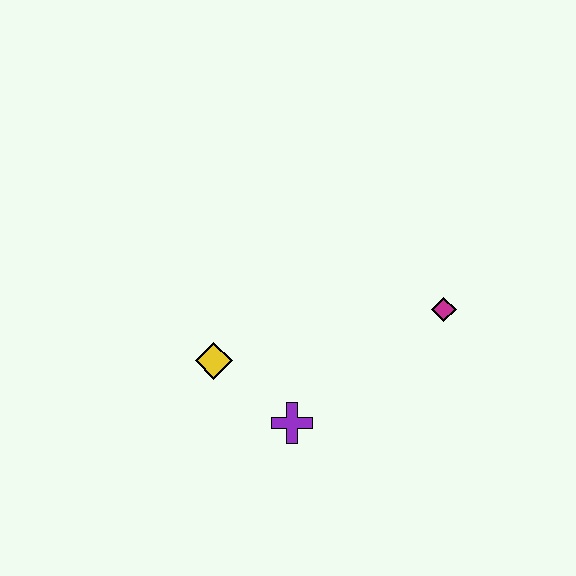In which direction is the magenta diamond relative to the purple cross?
The magenta diamond is to the right of the purple cross.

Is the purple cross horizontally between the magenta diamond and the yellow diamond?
Yes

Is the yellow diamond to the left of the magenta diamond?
Yes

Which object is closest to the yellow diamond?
The purple cross is closest to the yellow diamond.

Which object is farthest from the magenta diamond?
The yellow diamond is farthest from the magenta diamond.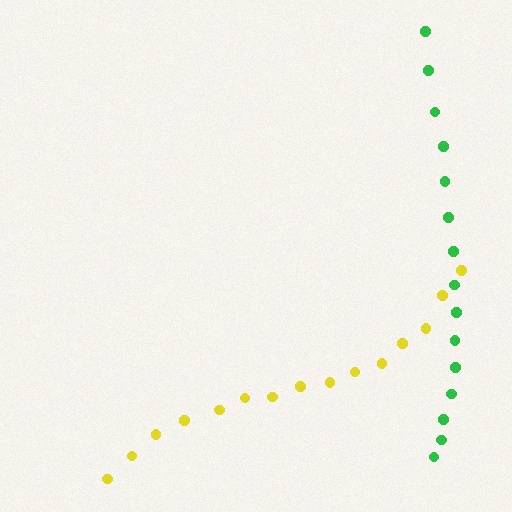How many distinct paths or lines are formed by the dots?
There are 2 distinct paths.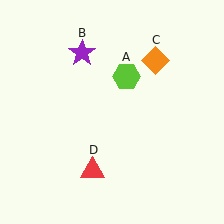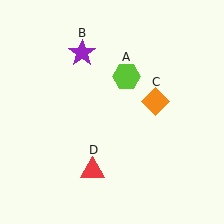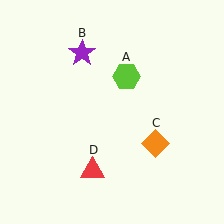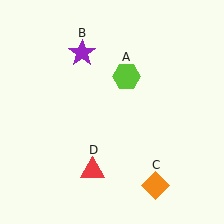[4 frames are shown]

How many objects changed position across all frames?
1 object changed position: orange diamond (object C).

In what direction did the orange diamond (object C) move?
The orange diamond (object C) moved down.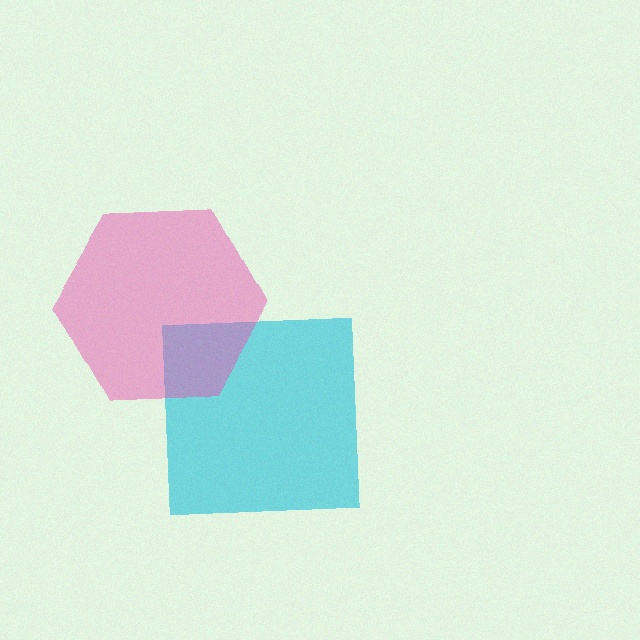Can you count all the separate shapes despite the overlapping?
Yes, there are 2 separate shapes.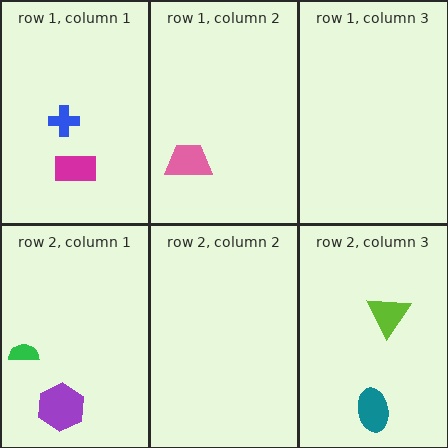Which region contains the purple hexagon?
The row 2, column 1 region.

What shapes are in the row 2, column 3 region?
The lime triangle, the teal ellipse.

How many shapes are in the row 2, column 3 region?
2.